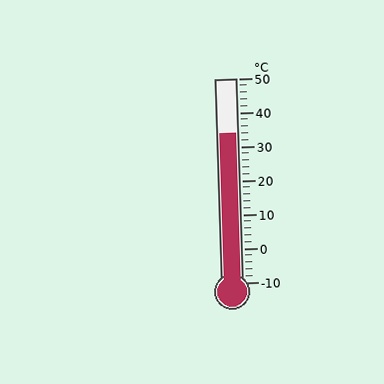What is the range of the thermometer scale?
The thermometer scale ranges from -10°C to 50°C.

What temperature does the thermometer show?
The thermometer shows approximately 34°C.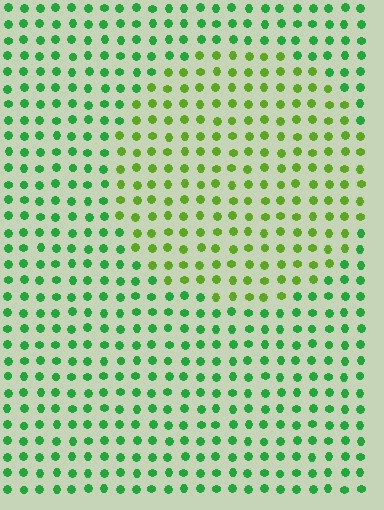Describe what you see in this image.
The image is filled with small green elements in a uniform arrangement. A circle-shaped region is visible where the elements are tinted to a slightly different hue, forming a subtle color boundary.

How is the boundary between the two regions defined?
The boundary is defined purely by a slight shift in hue (about 38 degrees). Spacing, size, and orientation are identical on both sides.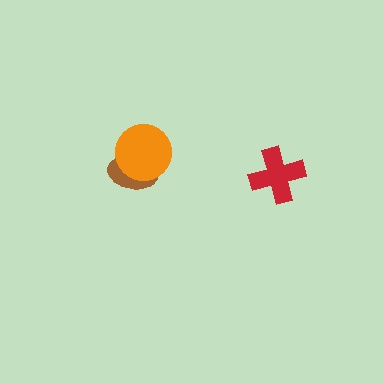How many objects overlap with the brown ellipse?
1 object overlaps with the brown ellipse.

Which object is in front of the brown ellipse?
The orange circle is in front of the brown ellipse.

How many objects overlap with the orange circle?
1 object overlaps with the orange circle.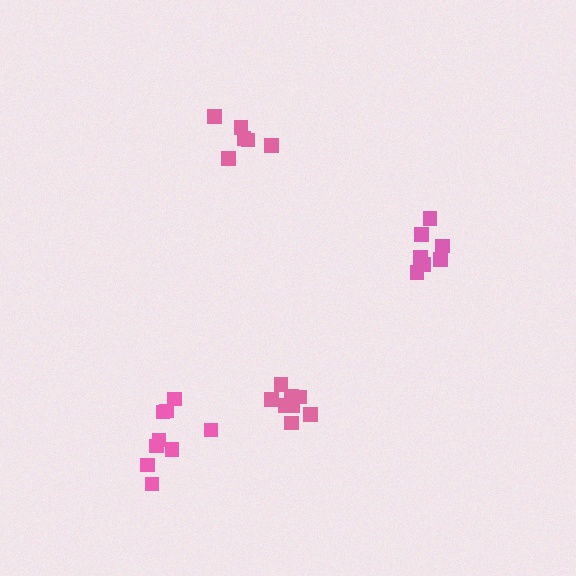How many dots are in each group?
Group 1: 6 dots, Group 2: 8 dots, Group 3: 9 dots, Group 4: 7 dots (30 total).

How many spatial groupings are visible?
There are 4 spatial groupings.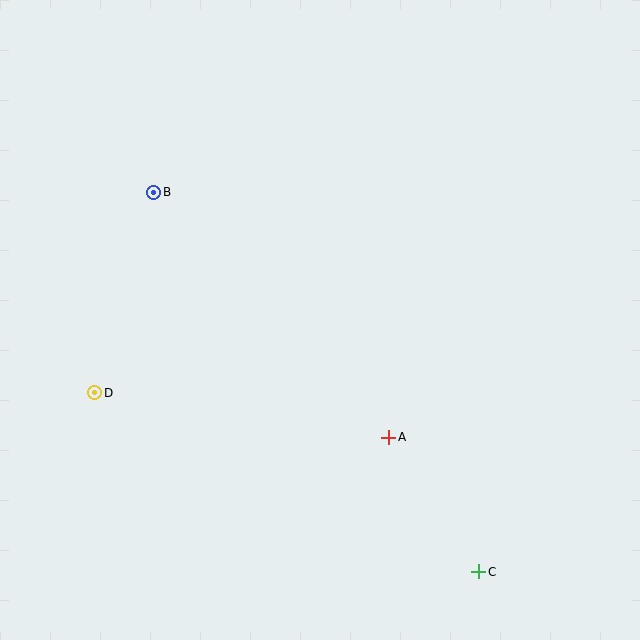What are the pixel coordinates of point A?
Point A is at (389, 437).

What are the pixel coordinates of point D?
Point D is at (95, 393).